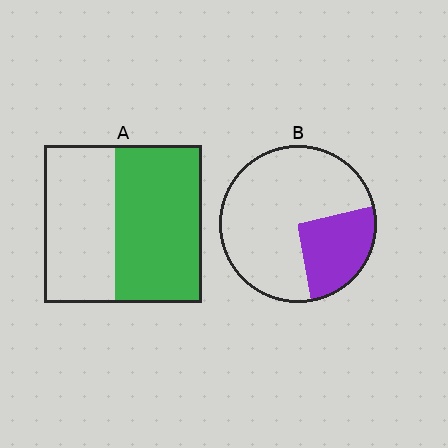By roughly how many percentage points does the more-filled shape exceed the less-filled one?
By roughly 30 percentage points (A over B).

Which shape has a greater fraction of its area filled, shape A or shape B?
Shape A.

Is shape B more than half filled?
No.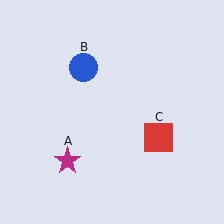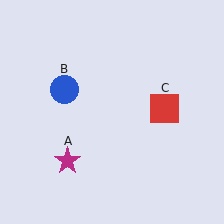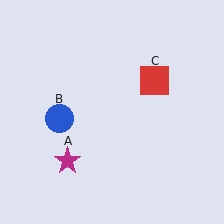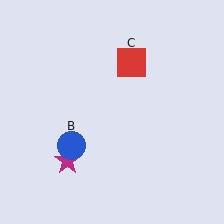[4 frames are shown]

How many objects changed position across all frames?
2 objects changed position: blue circle (object B), red square (object C).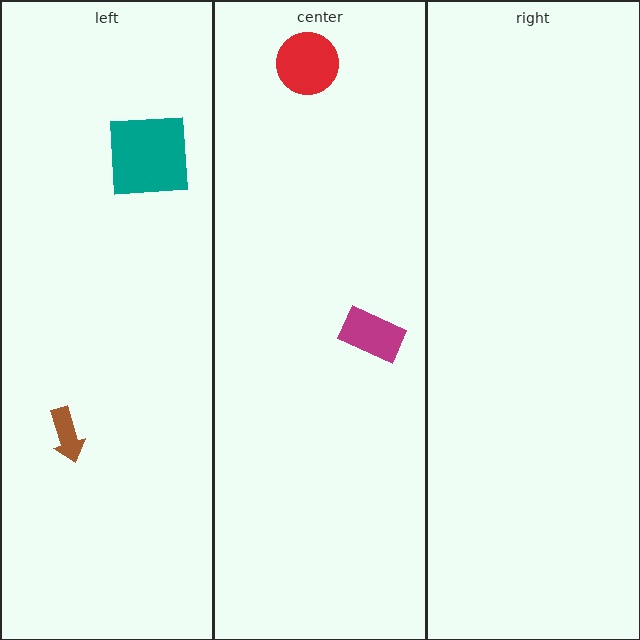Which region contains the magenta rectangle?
The center region.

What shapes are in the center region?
The red circle, the magenta rectangle.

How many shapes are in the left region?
2.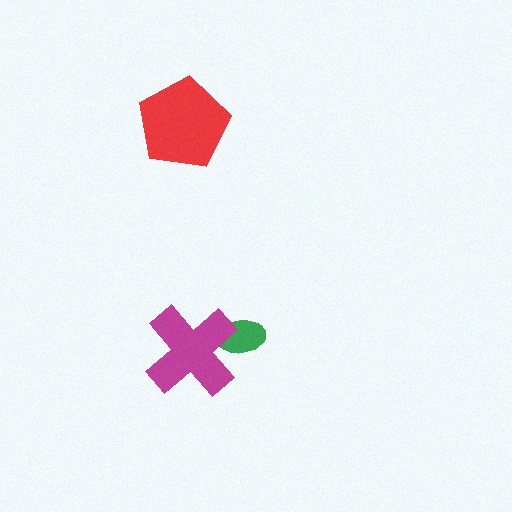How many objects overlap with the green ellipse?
1 object overlaps with the green ellipse.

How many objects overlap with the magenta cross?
1 object overlaps with the magenta cross.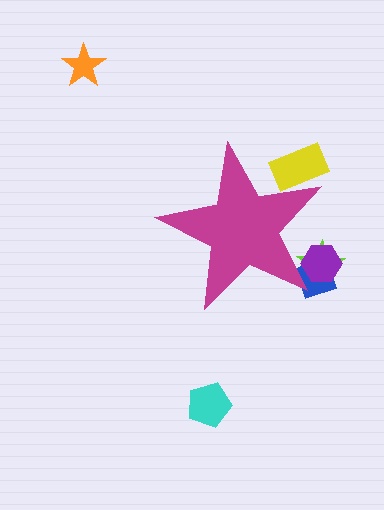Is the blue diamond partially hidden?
Yes, the blue diamond is partially hidden behind the magenta star.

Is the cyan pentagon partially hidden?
No, the cyan pentagon is fully visible.